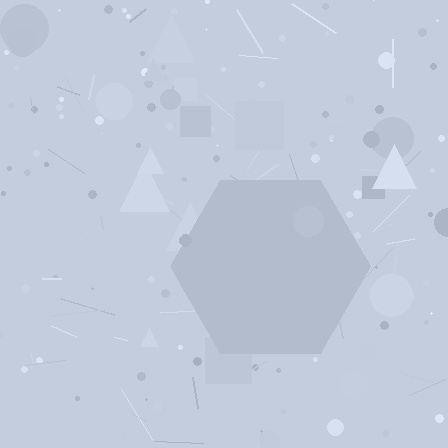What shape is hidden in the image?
A hexagon is hidden in the image.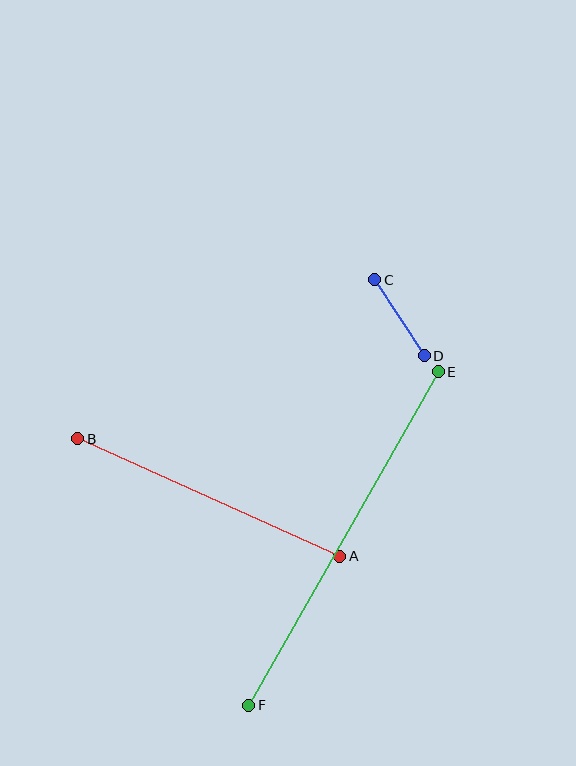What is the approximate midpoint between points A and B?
The midpoint is at approximately (209, 498) pixels.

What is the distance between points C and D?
The distance is approximately 91 pixels.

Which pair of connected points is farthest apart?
Points E and F are farthest apart.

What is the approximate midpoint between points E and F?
The midpoint is at approximately (344, 539) pixels.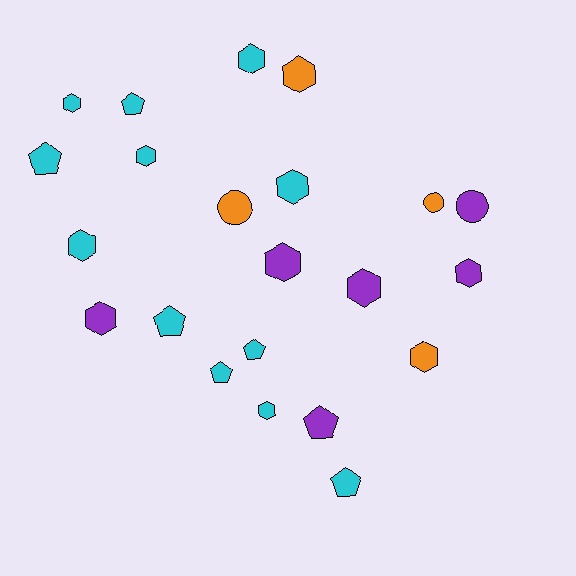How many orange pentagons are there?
There are no orange pentagons.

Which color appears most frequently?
Cyan, with 12 objects.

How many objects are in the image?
There are 22 objects.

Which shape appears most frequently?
Hexagon, with 12 objects.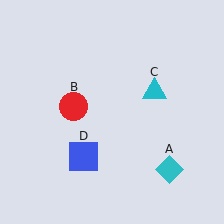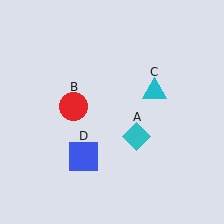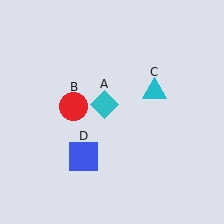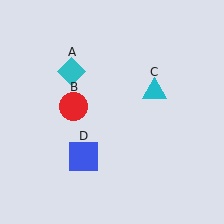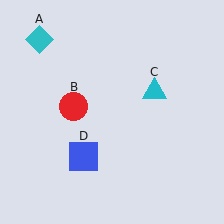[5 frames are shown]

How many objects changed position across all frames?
1 object changed position: cyan diamond (object A).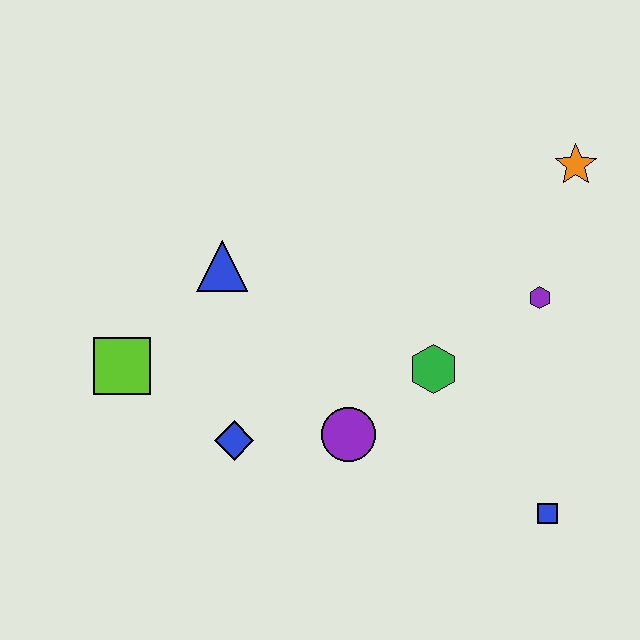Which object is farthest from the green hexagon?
The lime square is farthest from the green hexagon.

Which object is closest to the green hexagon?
The purple circle is closest to the green hexagon.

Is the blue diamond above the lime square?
No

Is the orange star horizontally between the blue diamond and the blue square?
No